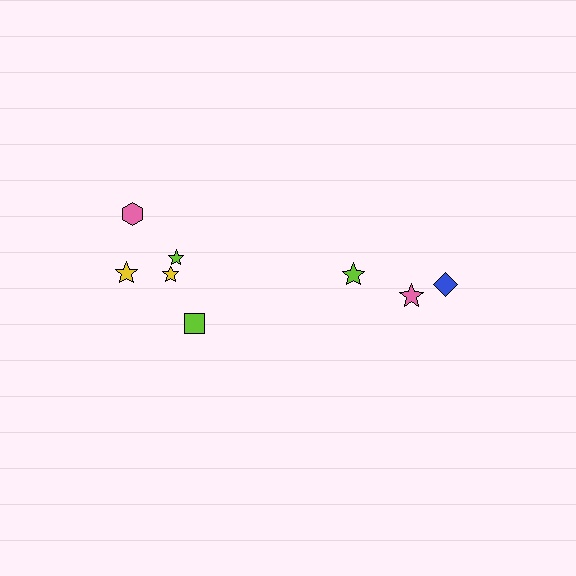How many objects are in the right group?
There are 3 objects.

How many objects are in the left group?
There are 5 objects.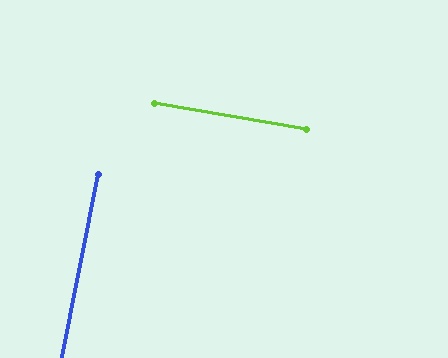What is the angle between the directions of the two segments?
Approximately 89 degrees.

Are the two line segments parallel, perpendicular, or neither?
Perpendicular — they meet at approximately 89°.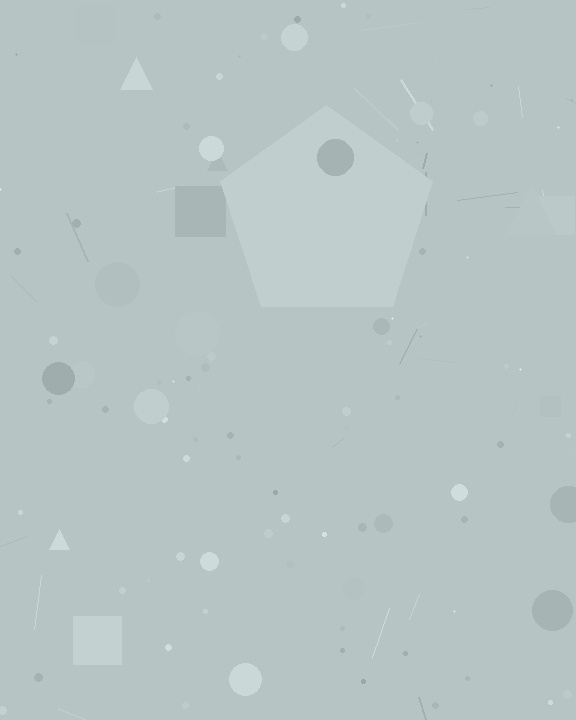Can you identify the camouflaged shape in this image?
The camouflaged shape is a pentagon.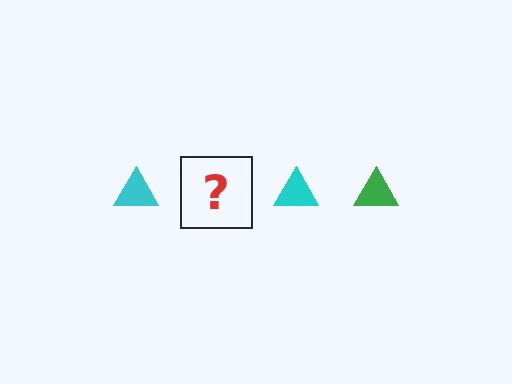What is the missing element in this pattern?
The missing element is a green triangle.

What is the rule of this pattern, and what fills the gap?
The rule is that the pattern cycles through cyan, green triangles. The gap should be filled with a green triangle.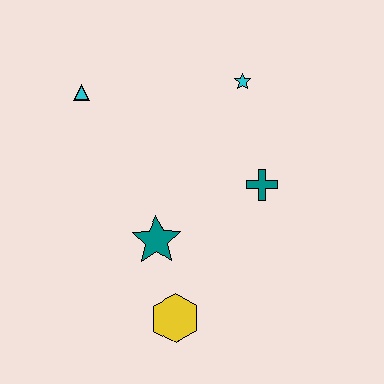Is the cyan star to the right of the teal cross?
No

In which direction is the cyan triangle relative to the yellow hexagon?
The cyan triangle is above the yellow hexagon.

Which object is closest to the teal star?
The yellow hexagon is closest to the teal star.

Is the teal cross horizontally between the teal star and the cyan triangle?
No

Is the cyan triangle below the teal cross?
No